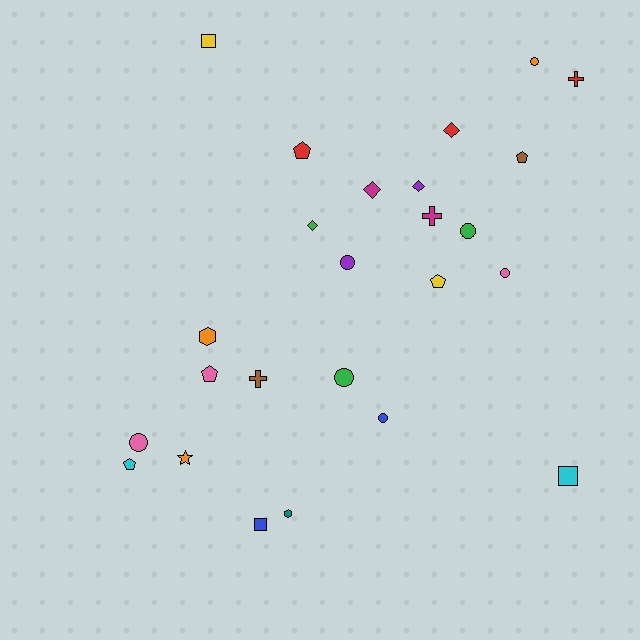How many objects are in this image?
There are 25 objects.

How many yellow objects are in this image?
There are 2 yellow objects.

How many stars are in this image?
There is 1 star.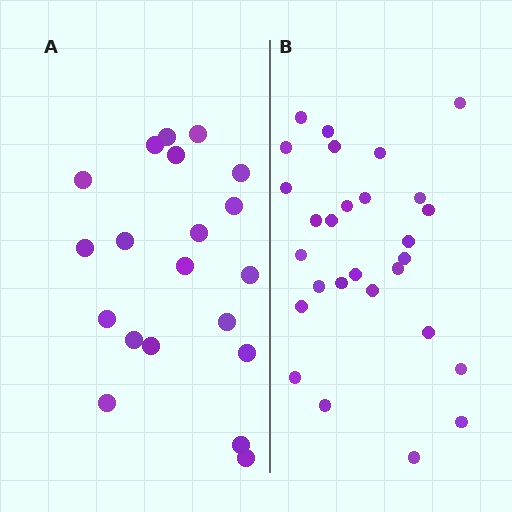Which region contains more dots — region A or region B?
Region B (the right region) has more dots.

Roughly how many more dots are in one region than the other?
Region B has roughly 8 or so more dots than region A.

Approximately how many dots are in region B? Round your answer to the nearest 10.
About 30 dots. (The exact count is 28, which rounds to 30.)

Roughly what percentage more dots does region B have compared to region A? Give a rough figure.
About 40% more.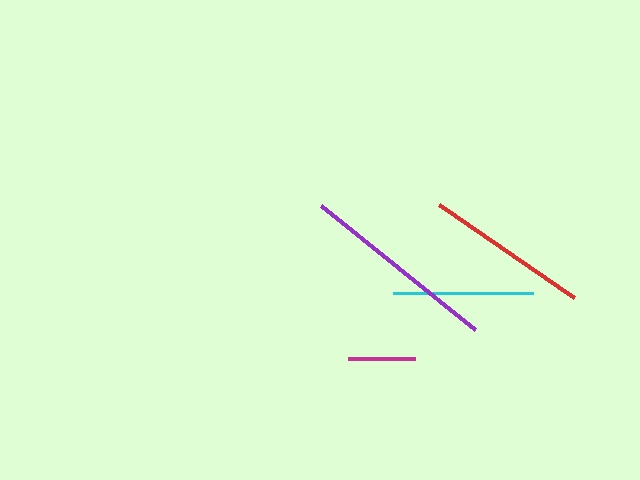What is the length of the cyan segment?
The cyan segment is approximately 139 pixels long.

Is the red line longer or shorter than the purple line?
The purple line is longer than the red line.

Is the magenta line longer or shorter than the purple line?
The purple line is longer than the magenta line.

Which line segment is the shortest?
The magenta line is the shortest at approximately 68 pixels.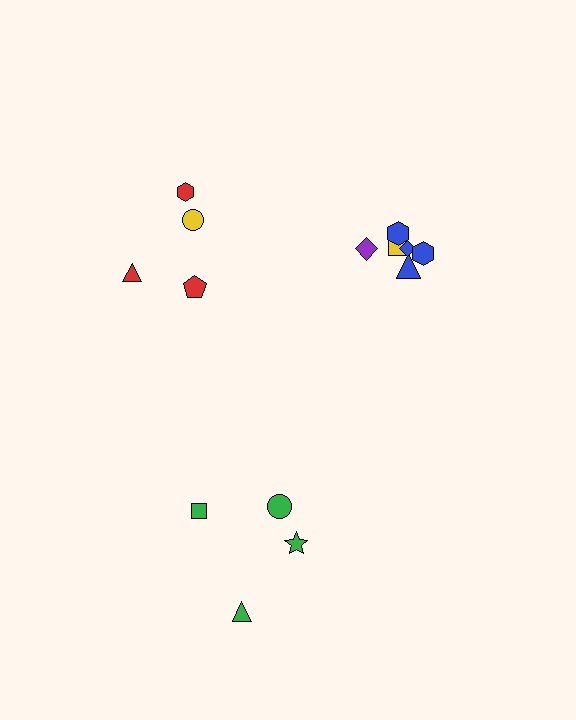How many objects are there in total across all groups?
There are 14 objects.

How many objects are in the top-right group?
There are 6 objects.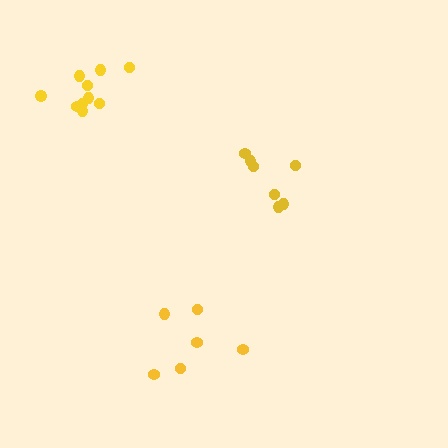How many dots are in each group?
Group 1: 6 dots, Group 2: 10 dots, Group 3: 7 dots (23 total).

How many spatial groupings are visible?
There are 3 spatial groupings.